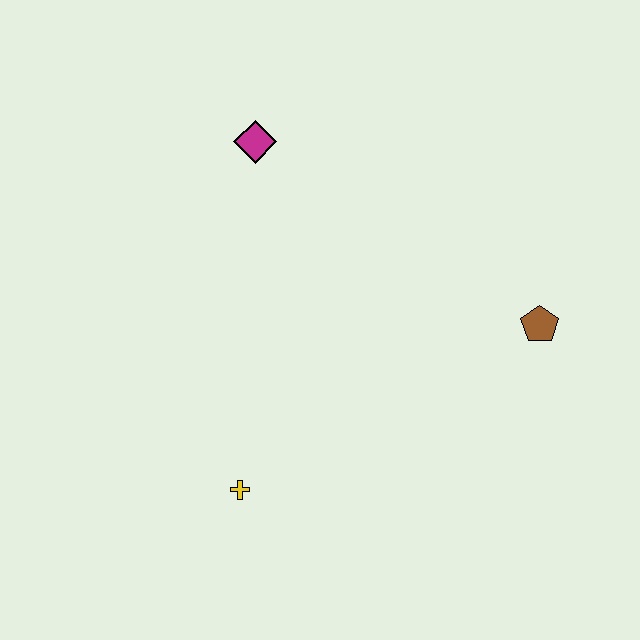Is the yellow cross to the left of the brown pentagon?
Yes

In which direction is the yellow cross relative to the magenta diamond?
The yellow cross is below the magenta diamond.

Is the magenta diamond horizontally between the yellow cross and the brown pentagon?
Yes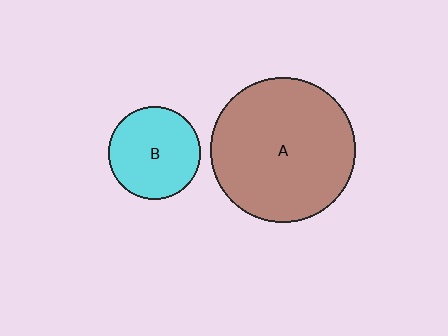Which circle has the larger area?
Circle A (brown).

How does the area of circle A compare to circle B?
Approximately 2.5 times.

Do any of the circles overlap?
No, none of the circles overlap.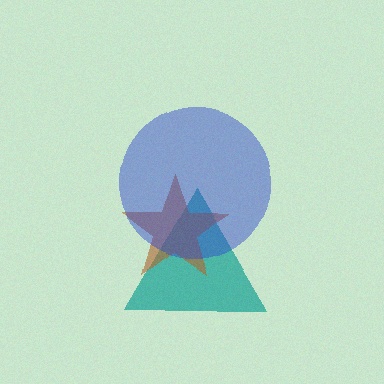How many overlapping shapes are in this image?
There are 3 overlapping shapes in the image.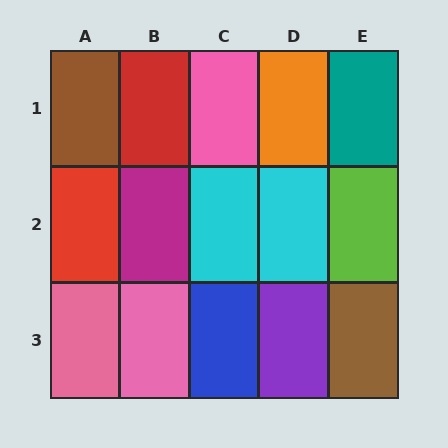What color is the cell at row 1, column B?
Red.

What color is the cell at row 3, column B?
Pink.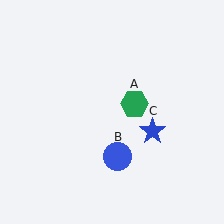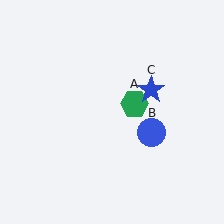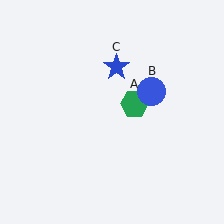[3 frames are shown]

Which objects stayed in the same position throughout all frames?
Green hexagon (object A) remained stationary.